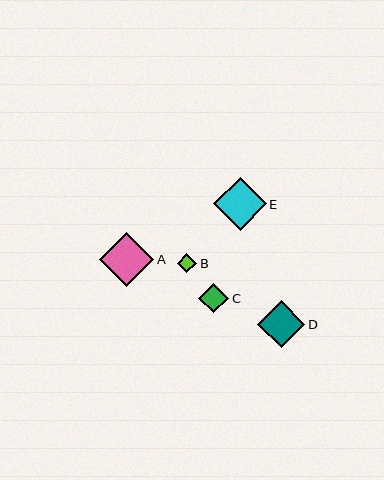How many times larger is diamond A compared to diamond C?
Diamond A is approximately 1.8 times the size of diamond C.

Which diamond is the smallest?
Diamond B is the smallest with a size of approximately 19 pixels.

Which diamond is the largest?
Diamond A is the largest with a size of approximately 54 pixels.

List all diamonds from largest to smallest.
From largest to smallest: A, E, D, C, B.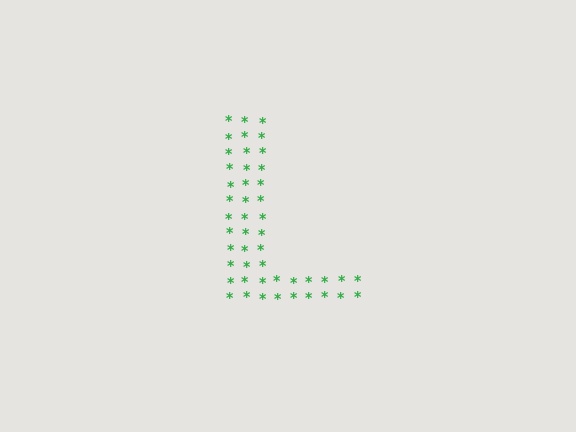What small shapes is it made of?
It is made of small asterisks.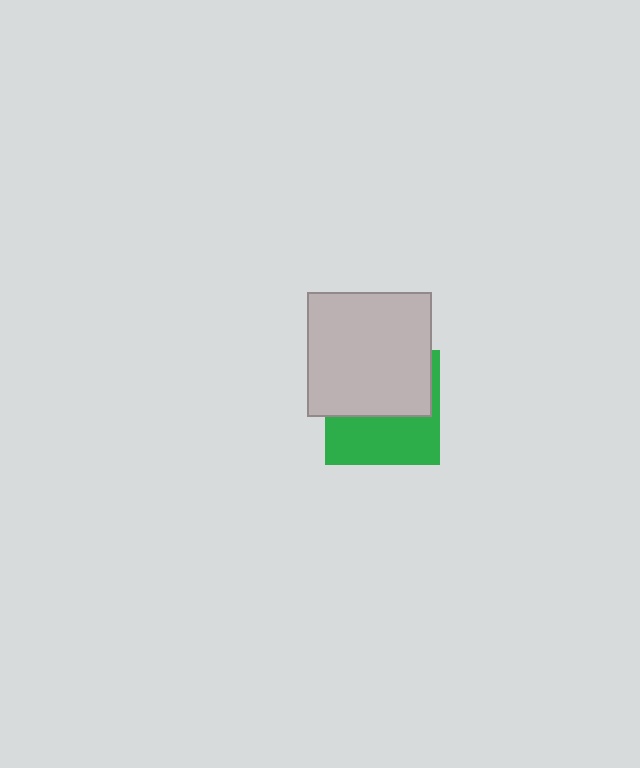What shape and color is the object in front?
The object in front is a light gray square.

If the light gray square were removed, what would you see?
You would see the complete green square.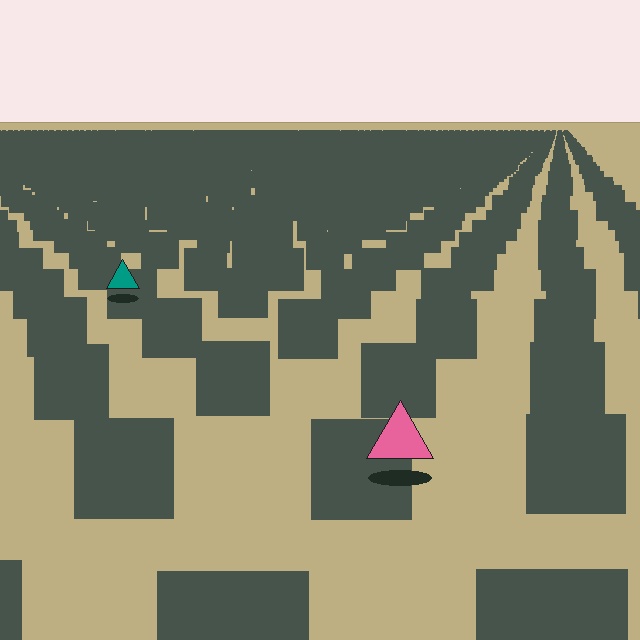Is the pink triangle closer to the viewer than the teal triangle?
Yes. The pink triangle is closer — you can tell from the texture gradient: the ground texture is coarser near it.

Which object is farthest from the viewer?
The teal triangle is farthest from the viewer. It appears smaller and the ground texture around it is denser.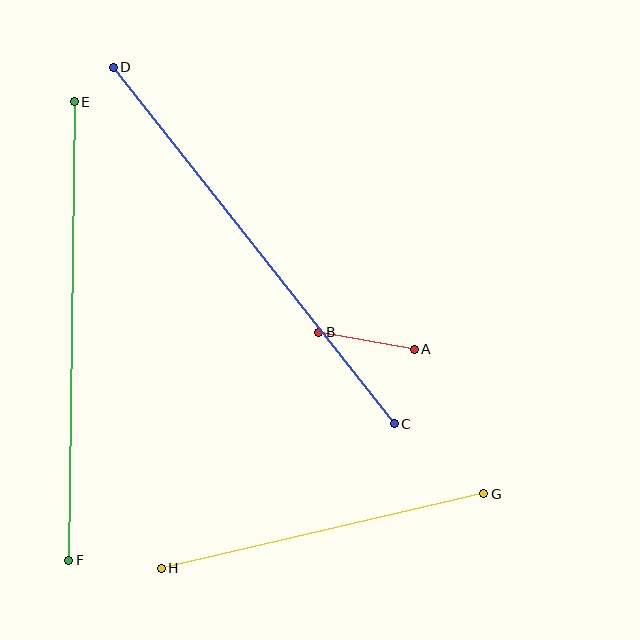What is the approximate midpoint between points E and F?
The midpoint is at approximately (71, 331) pixels.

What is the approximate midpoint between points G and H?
The midpoint is at approximately (323, 531) pixels.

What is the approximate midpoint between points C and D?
The midpoint is at approximately (254, 246) pixels.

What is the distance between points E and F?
The distance is approximately 458 pixels.